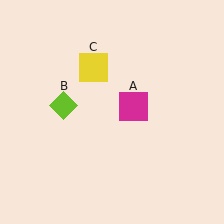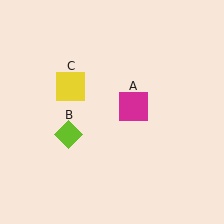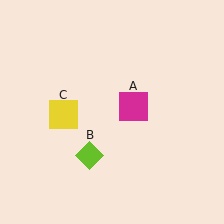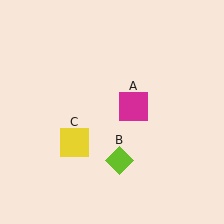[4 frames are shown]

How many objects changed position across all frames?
2 objects changed position: lime diamond (object B), yellow square (object C).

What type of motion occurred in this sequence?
The lime diamond (object B), yellow square (object C) rotated counterclockwise around the center of the scene.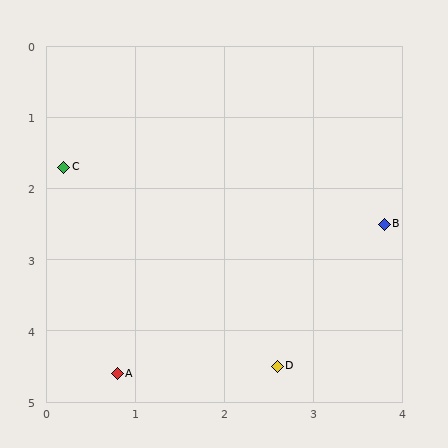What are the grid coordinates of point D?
Point D is at approximately (2.6, 4.5).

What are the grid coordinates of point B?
Point B is at approximately (3.8, 2.5).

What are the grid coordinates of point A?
Point A is at approximately (0.8, 4.6).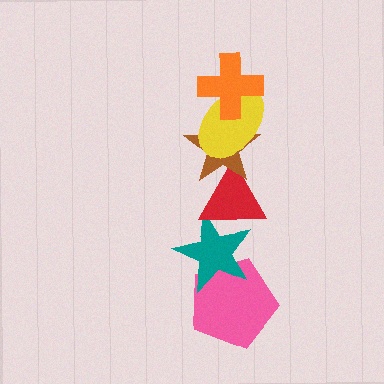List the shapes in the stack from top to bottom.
From top to bottom: the orange cross, the yellow ellipse, the brown star, the red triangle, the teal star, the pink pentagon.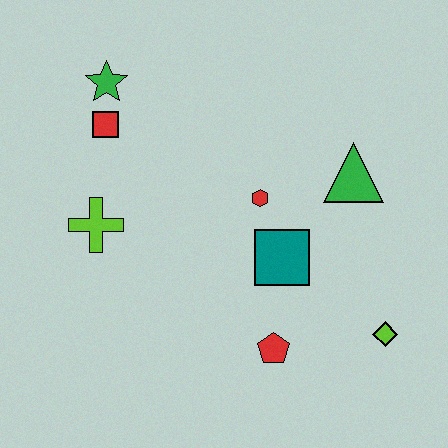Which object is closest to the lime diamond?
The red pentagon is closest to the lime diamond.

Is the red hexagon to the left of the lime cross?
No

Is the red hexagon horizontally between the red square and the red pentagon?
Yes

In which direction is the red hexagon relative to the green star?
The red hexagon is to the right of the green star.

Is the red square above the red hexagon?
Yes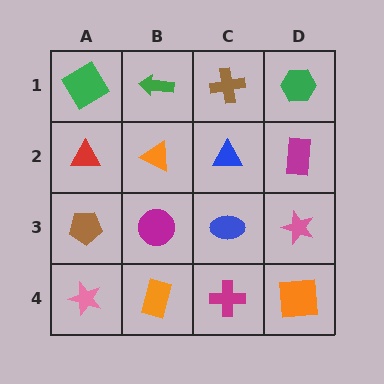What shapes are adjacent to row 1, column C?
A blue triangle (row 2, column C), a green arrow (row 1, column B), a green hexagon (row 1, column D).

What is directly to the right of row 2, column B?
A blue triangle.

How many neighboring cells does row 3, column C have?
4.